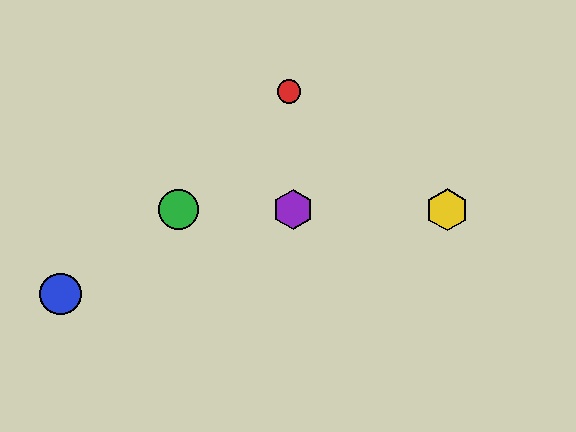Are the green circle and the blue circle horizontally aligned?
No, the green circle is at y≈210 and the blue circle is at y≈294.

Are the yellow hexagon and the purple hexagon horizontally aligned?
Yes, both are at y≈210.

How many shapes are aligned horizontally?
3 shapes (the green circle, the yellow hexagon, the purple hexagon) are aligned horizontally.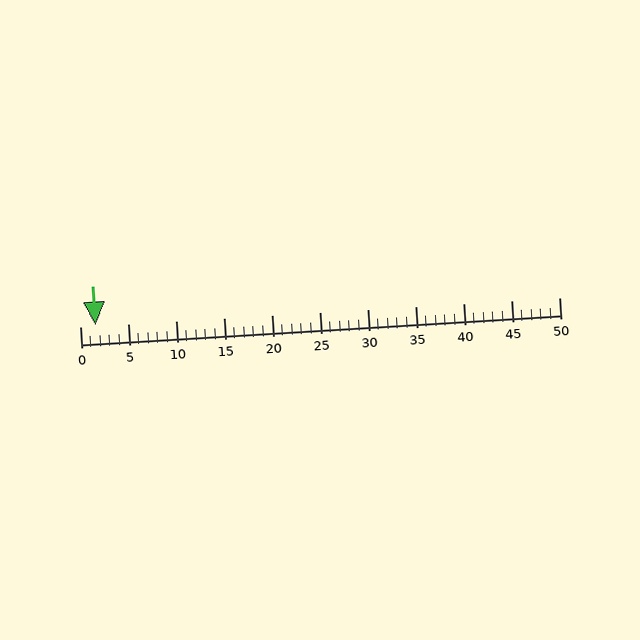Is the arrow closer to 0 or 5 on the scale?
The arrow is closer to 0.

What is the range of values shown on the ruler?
The ruler shows values from 0 to 50.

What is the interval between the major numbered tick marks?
The major tick marks are spaced 5 units apart.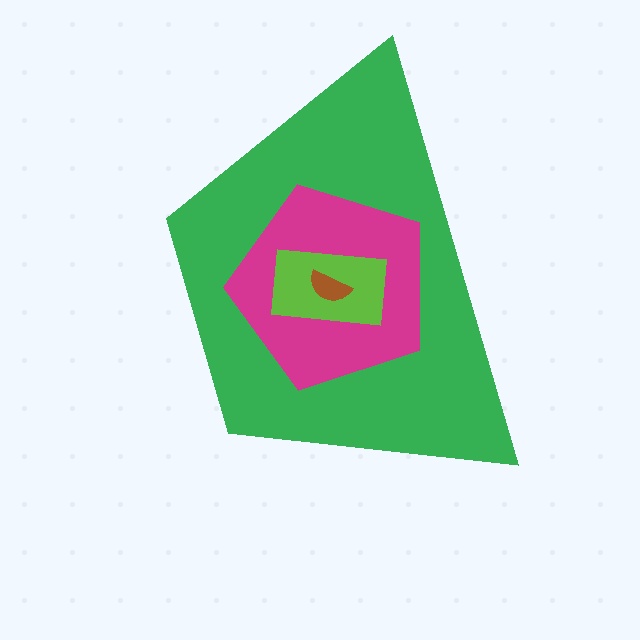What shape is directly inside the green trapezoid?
The magenta pentagon.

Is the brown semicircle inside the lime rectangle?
Yes.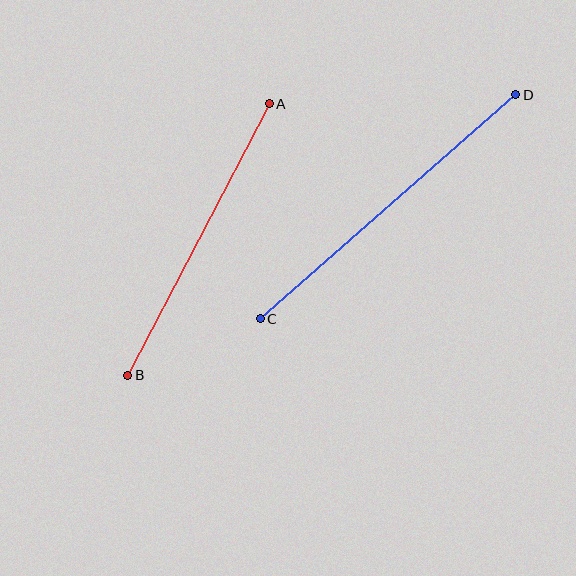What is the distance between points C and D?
The distance is approximately 340 pixels.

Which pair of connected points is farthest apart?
Points C and D are farthest apart.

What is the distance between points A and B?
The distance is approximately 306 pixels.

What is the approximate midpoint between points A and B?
The midpoint is at approximately (199, 240) pixels.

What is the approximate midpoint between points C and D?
The midpoint is at approximately (388, 207) pixels.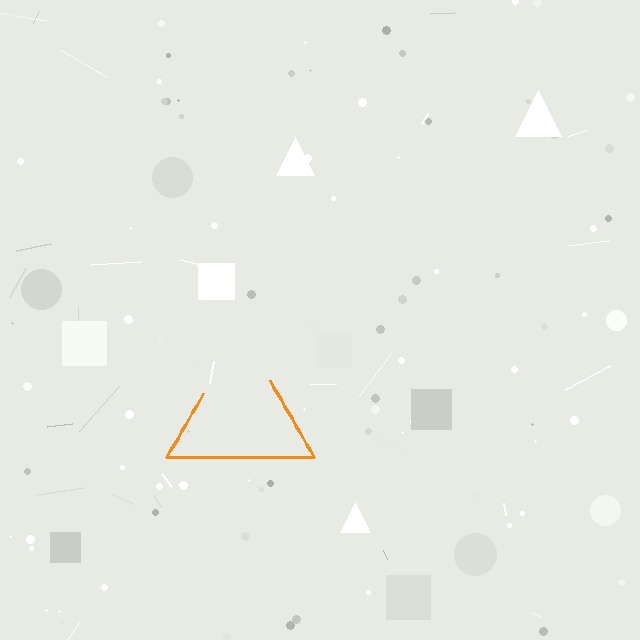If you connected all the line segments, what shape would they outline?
They would outline a triangle.